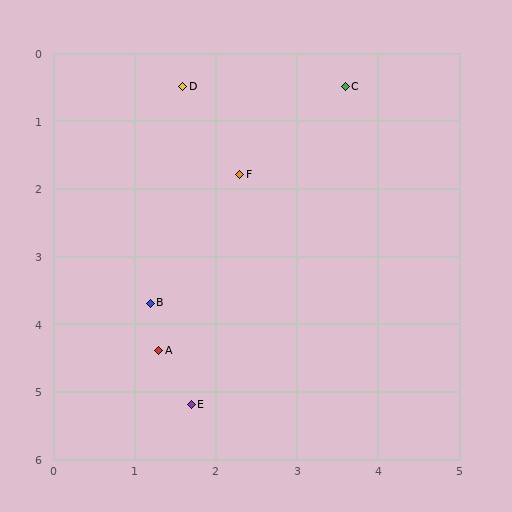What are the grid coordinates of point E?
Point E is at approximately (1.7, 5.2).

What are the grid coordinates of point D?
Point D is at approximately (1.6, 0.5).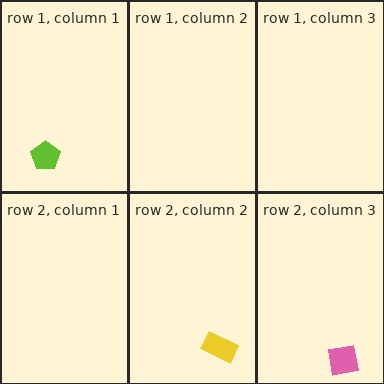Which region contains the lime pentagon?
The row 1, column 1 region.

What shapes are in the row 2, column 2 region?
The yellow rectangle.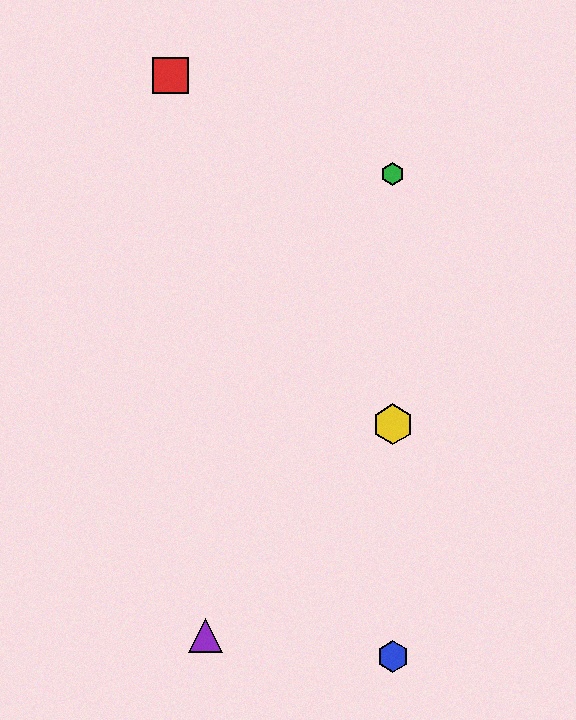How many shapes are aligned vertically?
3 shapes (the blue hexagon, the green hexagon, the yellow hexagon) are aligned vertically.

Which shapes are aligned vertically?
The blue hexagon, the green hexagon, the yellow hexagon are aligned vertically.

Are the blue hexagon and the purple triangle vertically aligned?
No, the blue hexagon is at x≈393 and the purple triangle is at x≈206.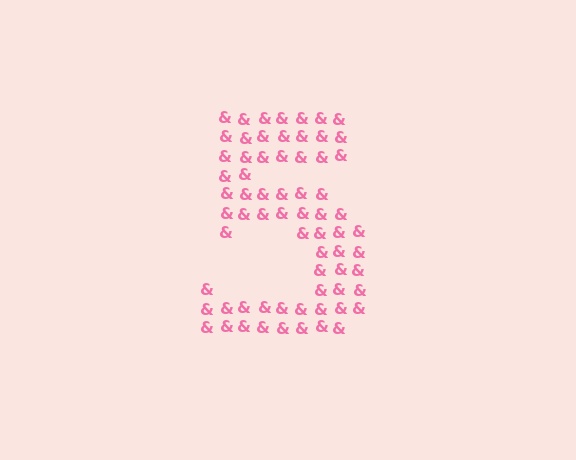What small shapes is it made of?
It is made of small ampersands.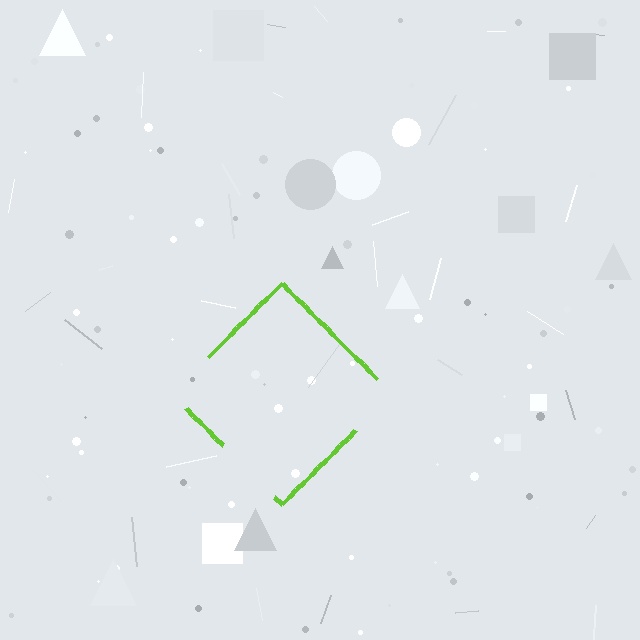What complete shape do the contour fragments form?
The contour fragments form a diamond.